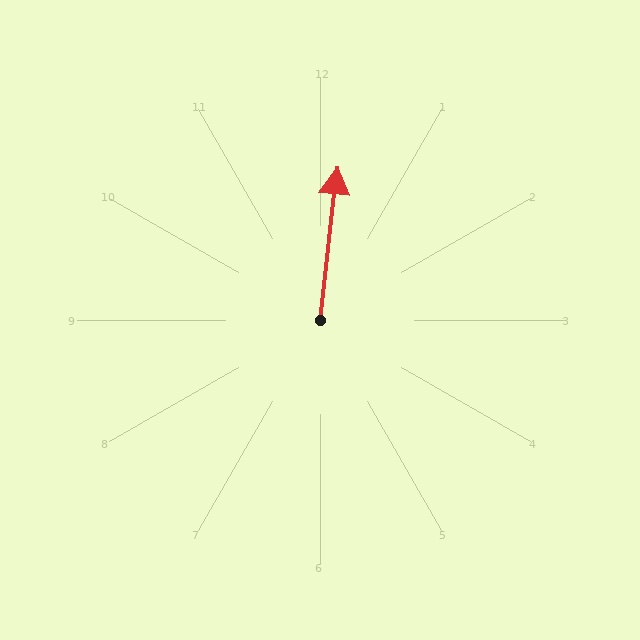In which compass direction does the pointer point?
North.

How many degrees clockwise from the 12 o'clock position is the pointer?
Approximately 6 degrees.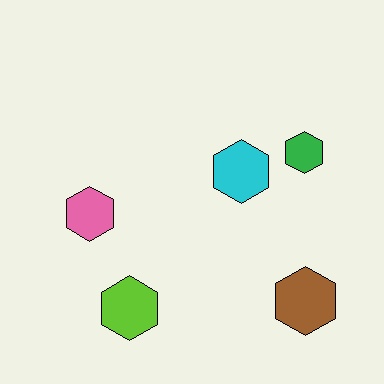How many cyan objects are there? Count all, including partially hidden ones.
There is 1 cyan object.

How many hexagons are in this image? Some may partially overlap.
There are 5 hexagons.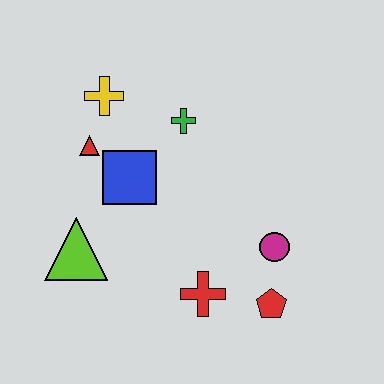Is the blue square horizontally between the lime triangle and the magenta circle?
Yes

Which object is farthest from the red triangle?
The red pentagon is farthest from the red triangle.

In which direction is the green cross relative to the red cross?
The green cross is above the red cross.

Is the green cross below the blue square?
No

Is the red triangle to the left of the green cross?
Yes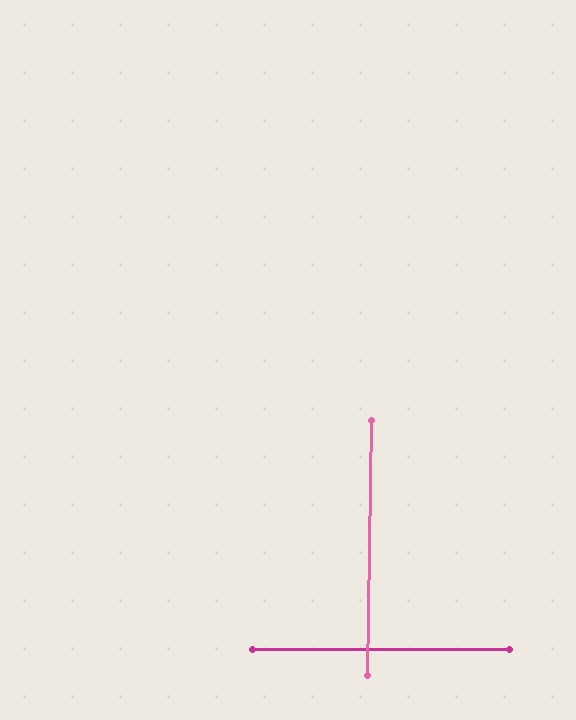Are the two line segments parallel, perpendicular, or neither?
Perpendicular — they meet at approximately 89°.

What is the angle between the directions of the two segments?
Approximately 89 degrees.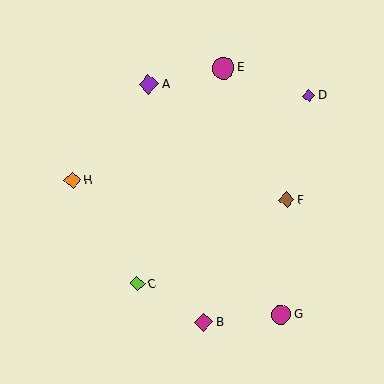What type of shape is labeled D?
Shape D is a purple diamond.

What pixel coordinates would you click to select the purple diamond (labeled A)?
Click at (149, 84) to select the purple diamond A.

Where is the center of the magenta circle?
The center of the magenta circle is at (223, 68).